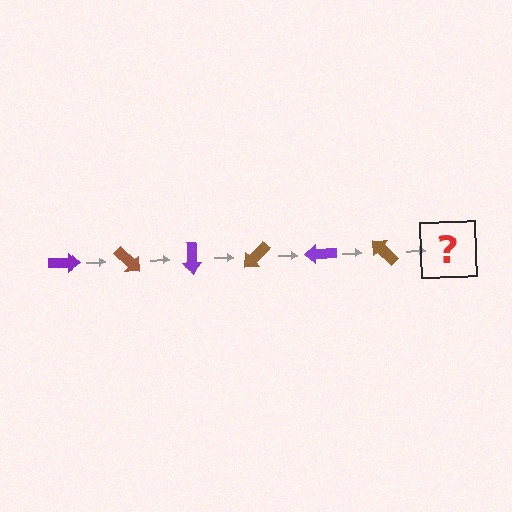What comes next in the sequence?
The next element should be a purple arrow, rotated 270 degrees from the start.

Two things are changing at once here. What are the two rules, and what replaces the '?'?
The two rules are that it rotates 45 degrees each step and the color cycles through purple and brown. The '?' should be a purple arrow, rotated 270 degrees from the start.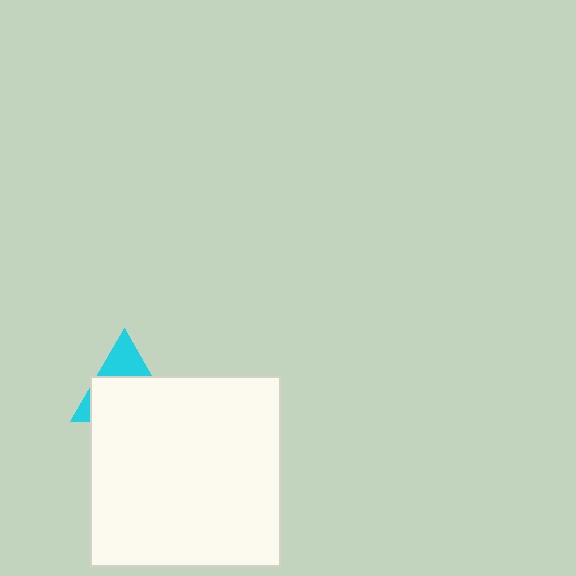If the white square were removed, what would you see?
You would see the complete cyan triangle.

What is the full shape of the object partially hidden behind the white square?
The partially hidden object is a cyan triangle.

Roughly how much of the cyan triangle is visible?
A small part of it is visible (roughly 32%).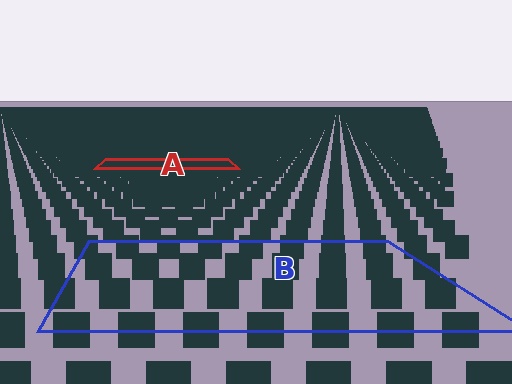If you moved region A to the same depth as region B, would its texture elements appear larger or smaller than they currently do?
They would appear larger. At a closer depth, the same texture elements are projected at a bigger on-screen size.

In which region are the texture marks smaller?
The texture marks are smaller in region A, because it is farther away.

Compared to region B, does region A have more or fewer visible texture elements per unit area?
Region A has more texture elements per unit area — they are packed more densely because it is farther away.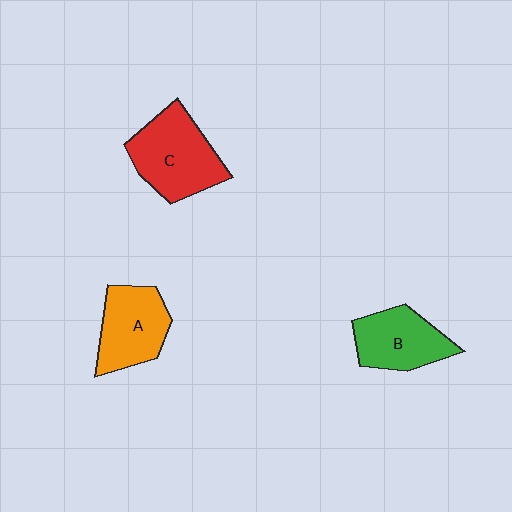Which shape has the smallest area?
Shape B (green).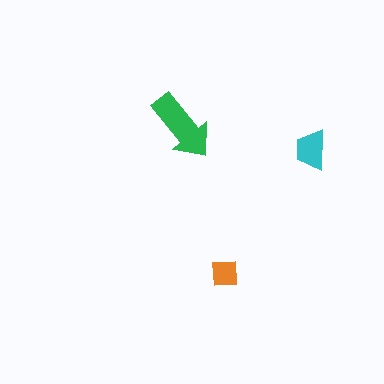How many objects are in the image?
There are 3 objects in the image.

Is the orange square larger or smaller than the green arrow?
Smaller.